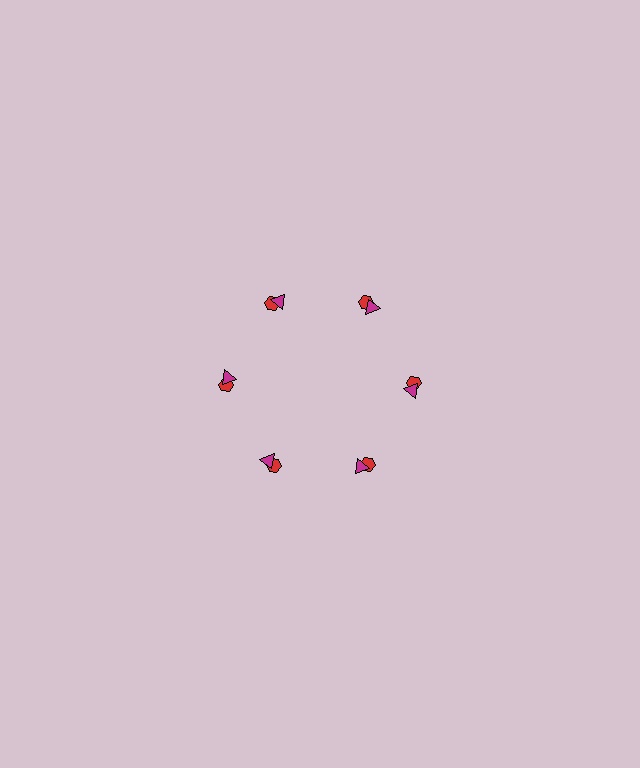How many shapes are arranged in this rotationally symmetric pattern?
There are 12 shapes, arranged in 6 groups of 2.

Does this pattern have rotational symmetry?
Yes, this pattern has 6-fold rotational symmetry. It looks the same after rotating 60 degrees around the center.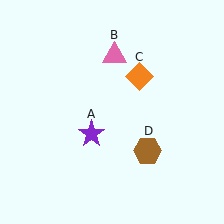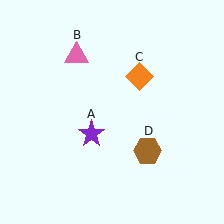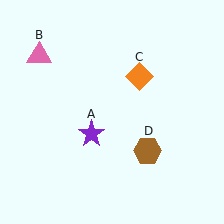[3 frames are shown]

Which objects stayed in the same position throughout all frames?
Purple star (object A) and orange diamond (object C) and brown hexagon (object D) remained stationary.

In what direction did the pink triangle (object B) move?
The pink triangle (object B) moved left.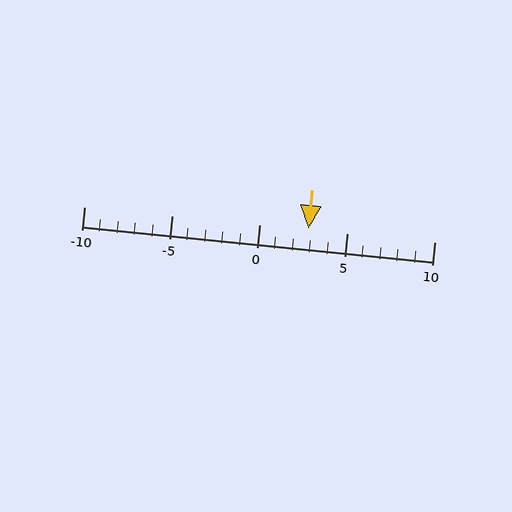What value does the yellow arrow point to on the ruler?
The yellow arrow points to approximately 3.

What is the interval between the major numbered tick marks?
The major tick marks are spaced 5 units apart.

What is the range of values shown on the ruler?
The ruler shows values from -10 to 10.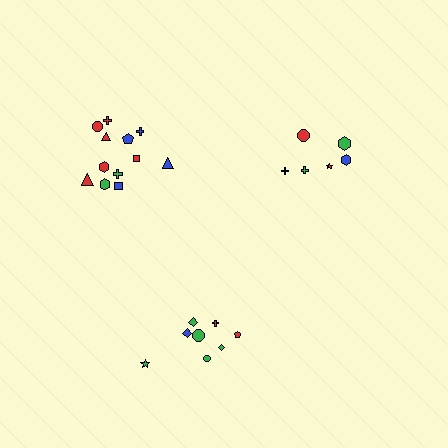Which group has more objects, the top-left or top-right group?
The top-left group.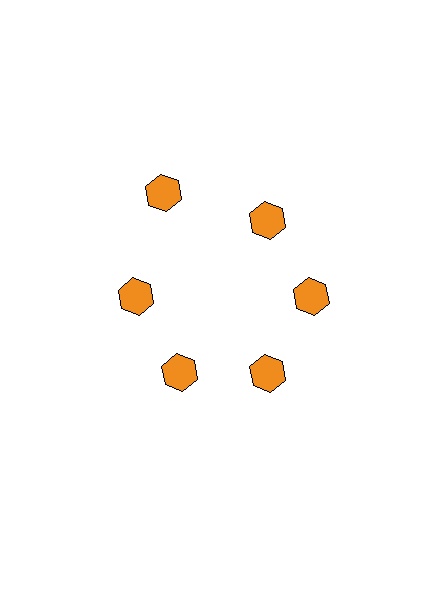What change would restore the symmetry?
The symmetry would be restored by moving it inward, back onto the ring so that all 6 hexagons sit at equal angles and equal distance from the center.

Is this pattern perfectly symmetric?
No. The 6 orange hexagons are arranged in a ring, but one element near the 11 o'clock position is pushed outward from the center, breaking the 6-fold rotational symmetry.